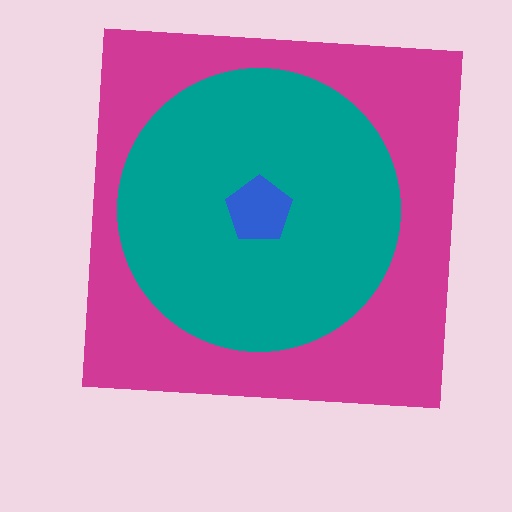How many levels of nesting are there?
3.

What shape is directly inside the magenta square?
The teal circle.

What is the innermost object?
The blue pentagon.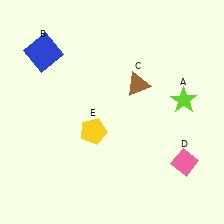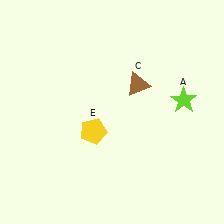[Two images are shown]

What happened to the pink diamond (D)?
The pink diamond (D) was removed in Image 2. It was in the bottom-right area of Image 1.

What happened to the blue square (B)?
The blue square (B) was removed in Image 2. It was in the top-left area of Image 1.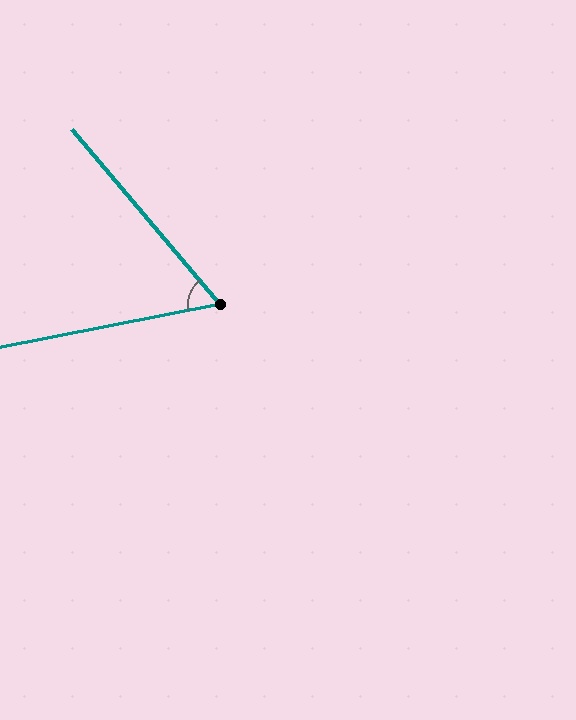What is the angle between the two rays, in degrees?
Approximately 61 degrees.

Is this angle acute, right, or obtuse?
It is acute.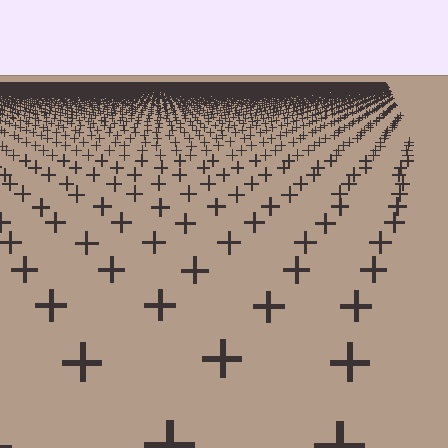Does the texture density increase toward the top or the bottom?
Density increases toward the top.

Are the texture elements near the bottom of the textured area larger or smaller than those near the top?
Larger. Near the bottom, elements are closer to the viewer and appear at a bigger on-screen size.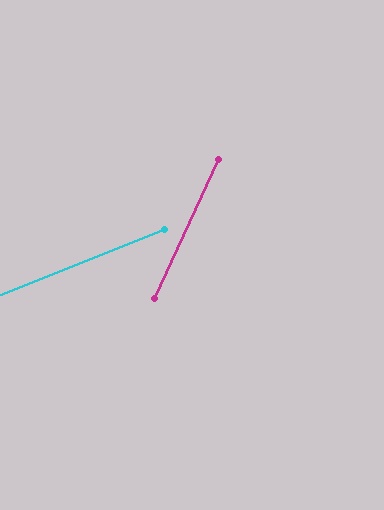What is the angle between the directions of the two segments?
Approximately 44 degrees.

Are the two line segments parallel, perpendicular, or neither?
Neither parallel nor perpendicular — they differ by about 44°.